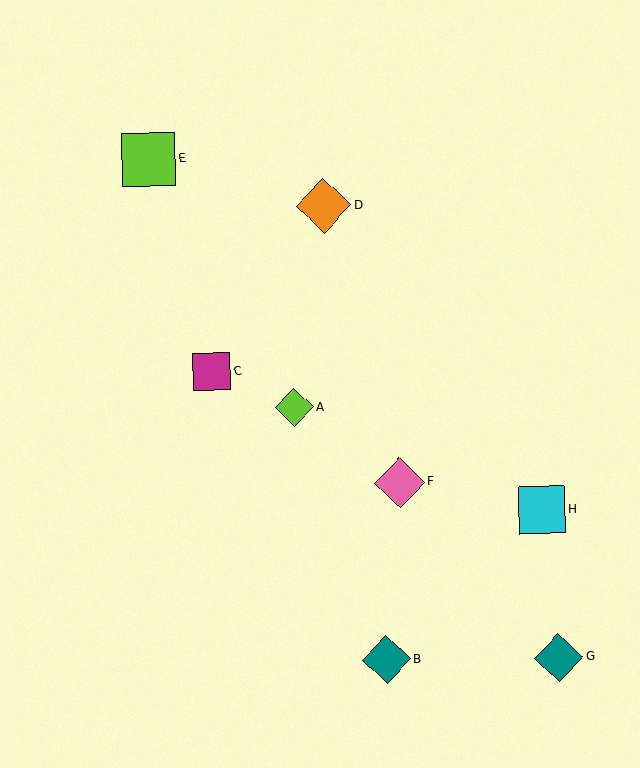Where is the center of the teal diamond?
The center of the teal diamond is at (386, 660).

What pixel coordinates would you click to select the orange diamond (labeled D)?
Click at (324, 206) to select the orange diamond D.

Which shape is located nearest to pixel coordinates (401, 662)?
The teal diamond (labeled B) at (386, 660) is nearest to that location.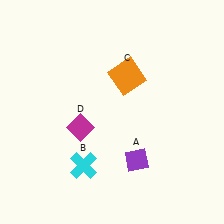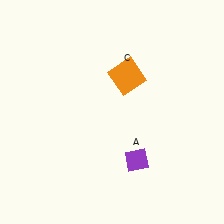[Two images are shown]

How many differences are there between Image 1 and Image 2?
There are 2 differences between the two images.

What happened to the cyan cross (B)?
The cyan cross (B) was removed in Image 2. It was in the bottom-left area of Image 1.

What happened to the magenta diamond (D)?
The magenta diamond (D) was removed in Image 2. It was in the bottom-left area of Image 1.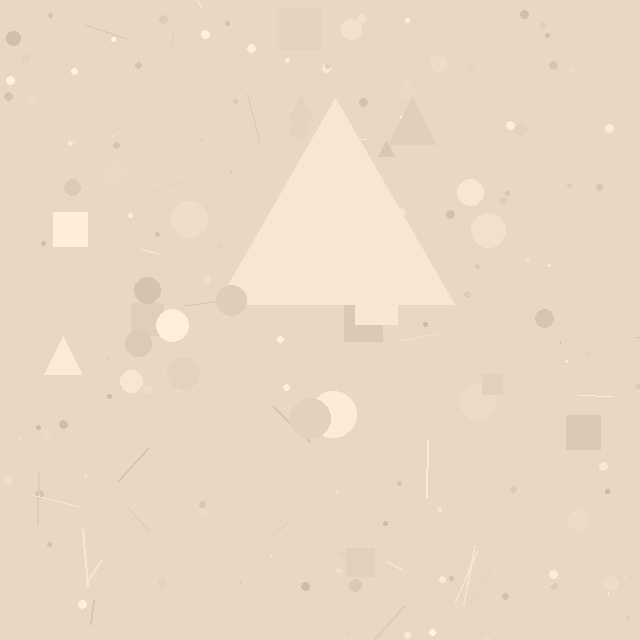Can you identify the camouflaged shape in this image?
The camouflaged shape is a triangle.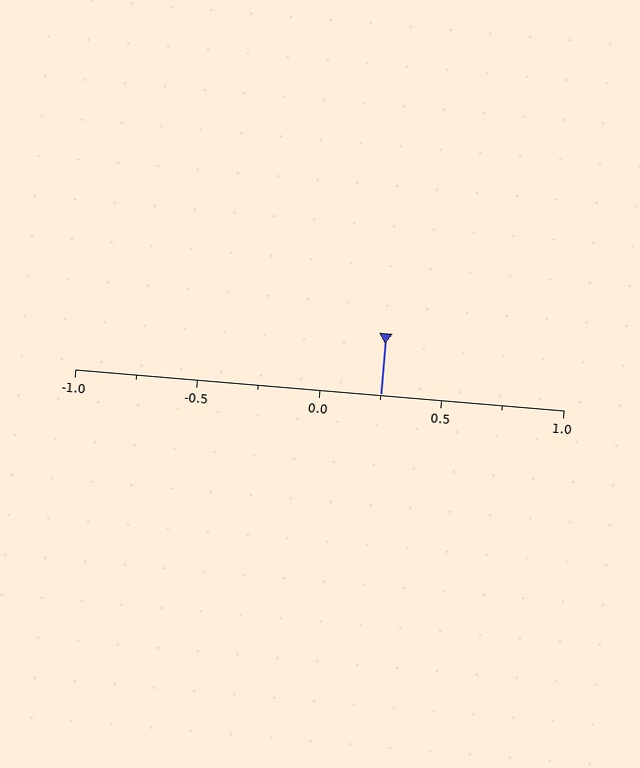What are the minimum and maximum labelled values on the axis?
The axis runs from -1.0 to 1.0.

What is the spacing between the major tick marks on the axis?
The major ticks are spaced 0.5 apart.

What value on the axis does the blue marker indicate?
The marker indicates approximately 0.25.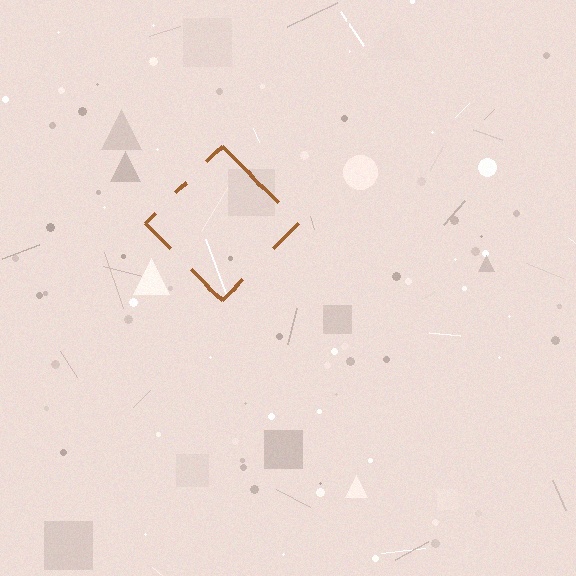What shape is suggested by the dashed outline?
The dashed outline suggests a diamond.